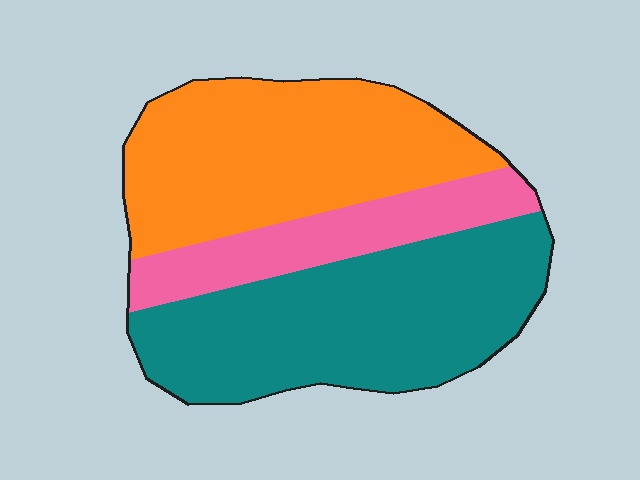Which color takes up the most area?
Teal, at roughly 45%.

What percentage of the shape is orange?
Orange covers 39% of the shape.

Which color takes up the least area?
Pink, at roughly 20%.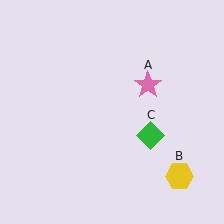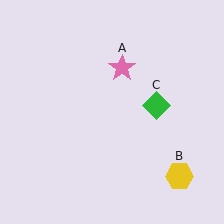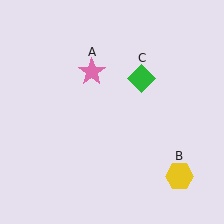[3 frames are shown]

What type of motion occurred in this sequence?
The pink star (object A), green diamond (object C) rotated counterclockwise around the center of the scene.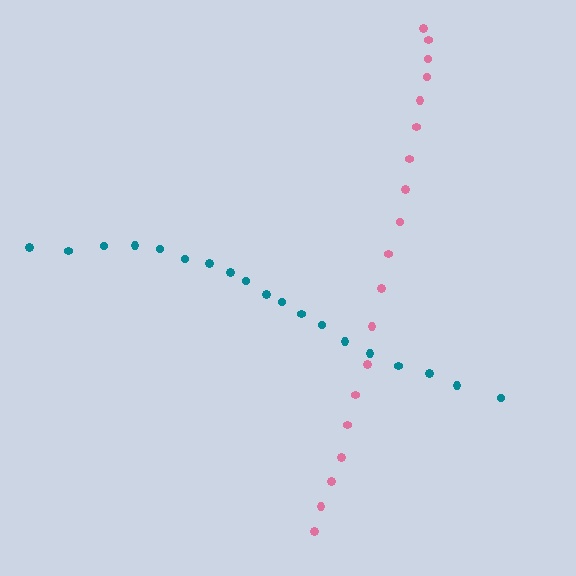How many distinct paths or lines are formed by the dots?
There are 2 distinct paths.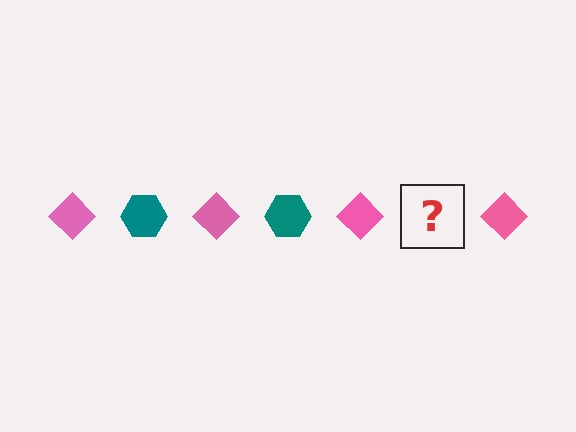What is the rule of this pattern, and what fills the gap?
The rule is that the pattern alternates between pink diamond and teal hexagon. The gap should be filled with a teal hexagon.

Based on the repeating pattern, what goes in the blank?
The blank should be a teal hexagon.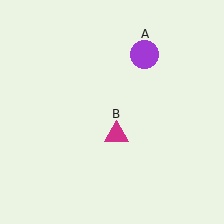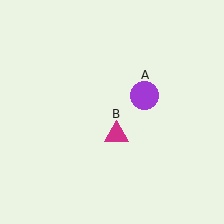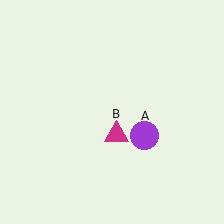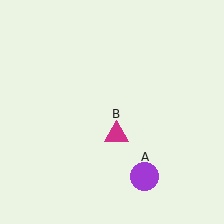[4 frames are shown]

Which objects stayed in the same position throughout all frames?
Magenta triangle (object B) remained stationary.